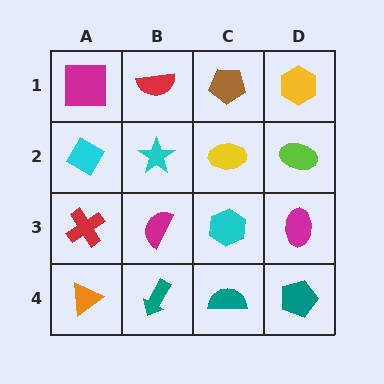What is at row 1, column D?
A yellow hexagon.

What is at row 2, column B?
A cyan star.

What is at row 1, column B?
A red semicircle.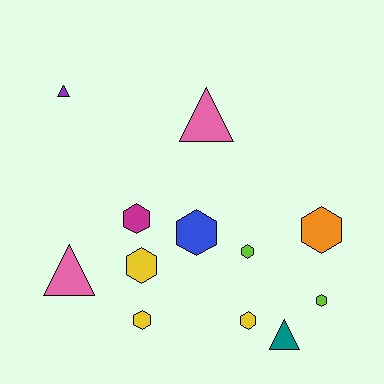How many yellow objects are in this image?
There are 3 yellow objects.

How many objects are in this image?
There are 12 objects.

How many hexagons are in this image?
There are 8 hexagons.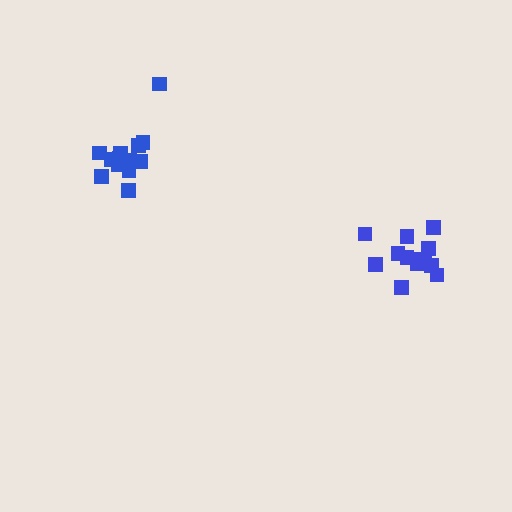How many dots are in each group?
Group 1: 13 dots, Group 2: 13 dots (26 total).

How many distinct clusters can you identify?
There are 2 distinct clusters.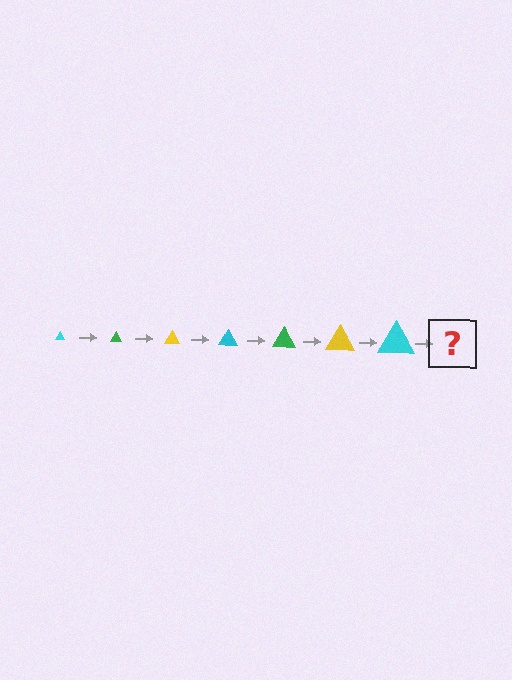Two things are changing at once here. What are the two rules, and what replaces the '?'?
The two rules are that the triangle grows larger each step and the color cycles through cyan, green, and yellow. The '?' should be a green triangle, larger than the previous one.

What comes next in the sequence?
The next element should be a green triangle, larger than the previous one.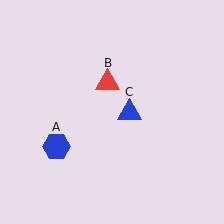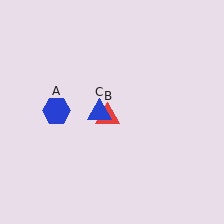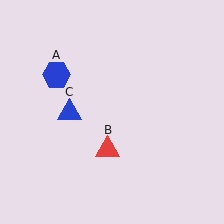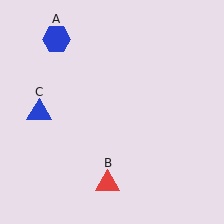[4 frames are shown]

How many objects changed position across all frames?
3 objects changed position: blue hexagon (object A), red triangle (object B), blue triangle (object C).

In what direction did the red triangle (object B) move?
The red triangle (object B) moved down.